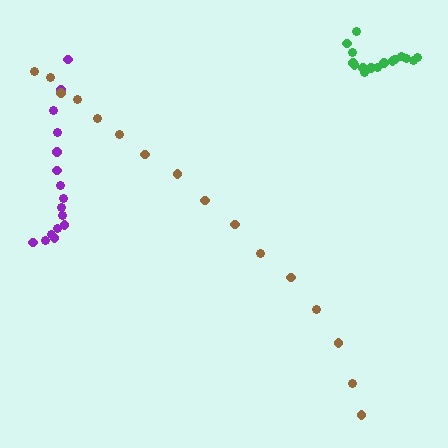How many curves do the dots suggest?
There are 3 distinct paths.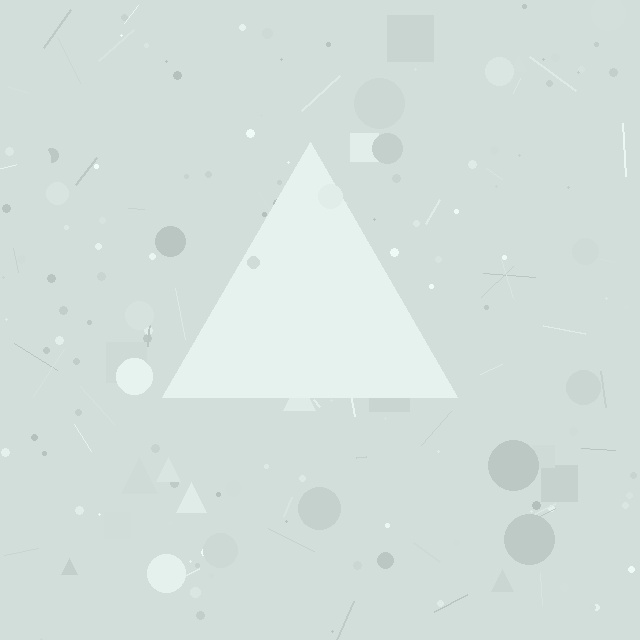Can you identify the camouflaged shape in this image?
The camouflaged shape is a triangle.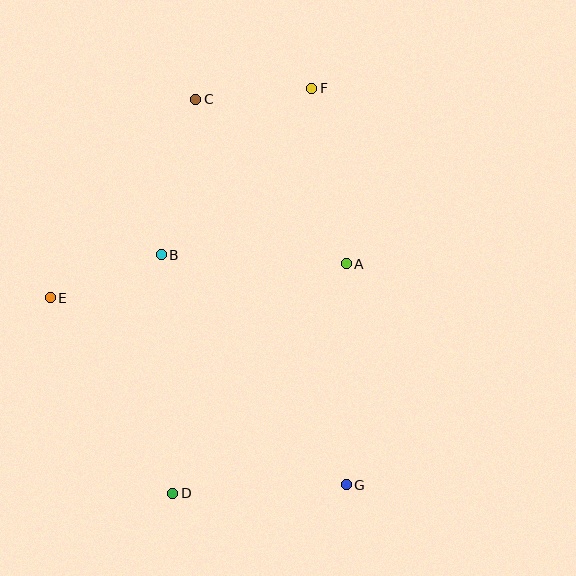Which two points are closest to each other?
Points C and F are closest to each other.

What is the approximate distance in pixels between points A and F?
The distance between A and F is approximately 180 pixels.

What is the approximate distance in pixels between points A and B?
The distance between A and B is approximately 185 pixels.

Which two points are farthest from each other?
Points D and F are farthest from each other.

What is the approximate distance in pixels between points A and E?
The distance between A and E is approximately 298 pixels.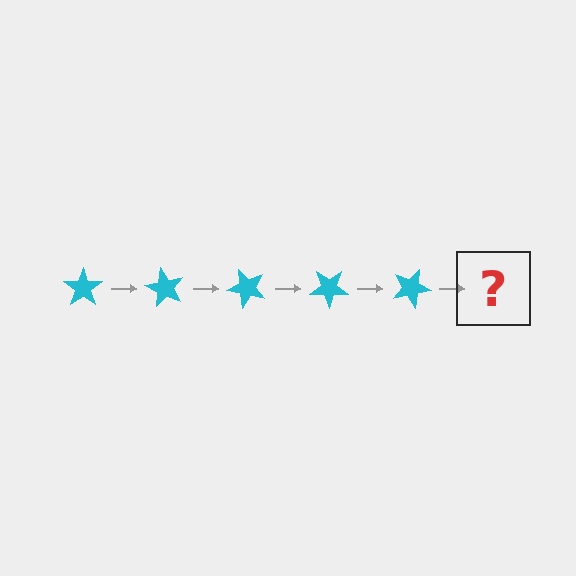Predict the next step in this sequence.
The next step is a cyan star rotated 300 degrees.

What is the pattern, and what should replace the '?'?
The pattern is that the star rotates 60 degrees each step. The '?' should be a cyan star rotated 300 degrees.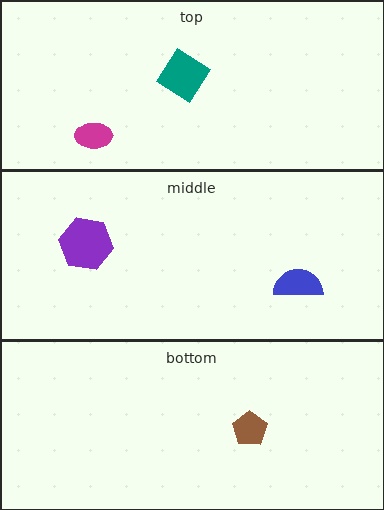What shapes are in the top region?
The magenta ellipse, the teal diamond.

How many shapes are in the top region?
2.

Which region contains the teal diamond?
The top region.